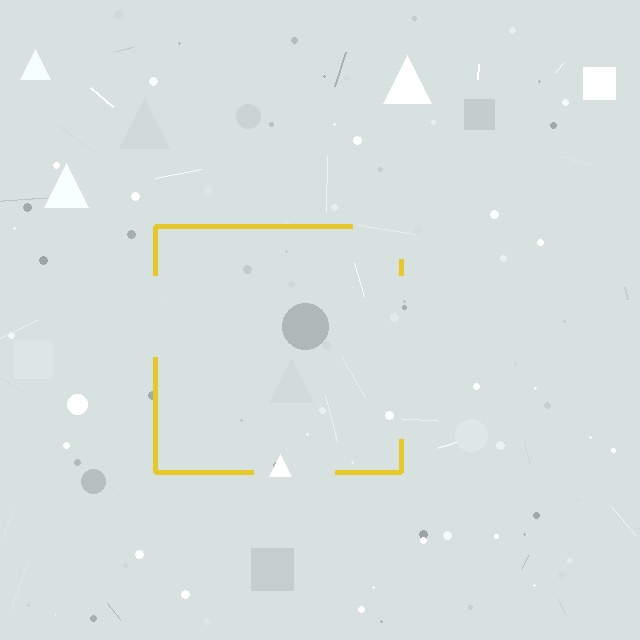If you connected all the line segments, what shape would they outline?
They would outline a square.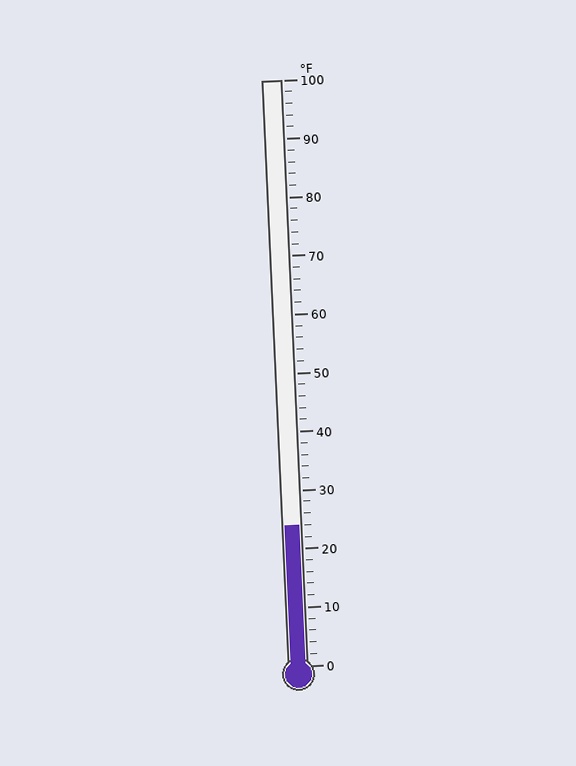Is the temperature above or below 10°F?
The temperature is above 10°F.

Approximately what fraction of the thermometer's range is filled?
The thermometer is filled to approximately 25% of its range.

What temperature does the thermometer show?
The thermometer shows approximately 24°F.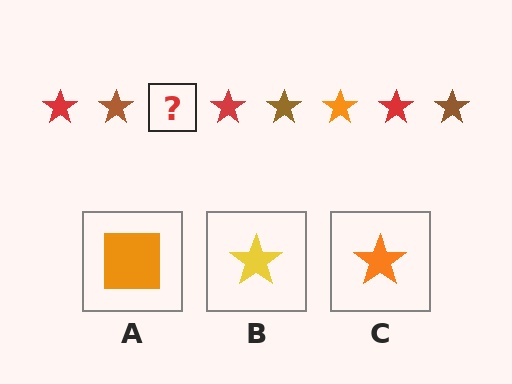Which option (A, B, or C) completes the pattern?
C.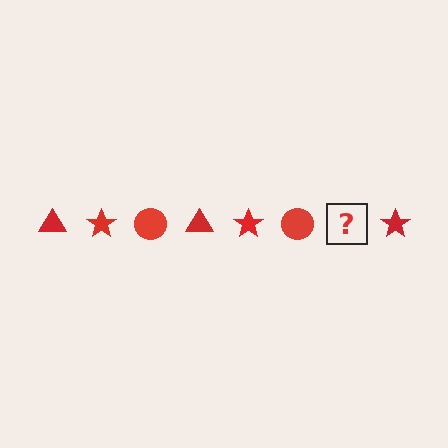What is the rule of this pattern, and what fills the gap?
The rule is that the pattern cycles through triangle, star, circle shapes in red. The gap should be filled with a red triangle.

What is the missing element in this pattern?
The missing element is a red triangle.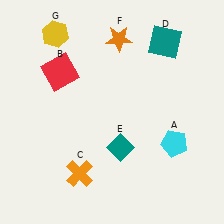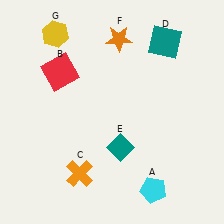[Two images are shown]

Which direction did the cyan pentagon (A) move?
The cyan pentagon (A) moved down.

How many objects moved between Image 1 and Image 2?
1 object moved between the two images.